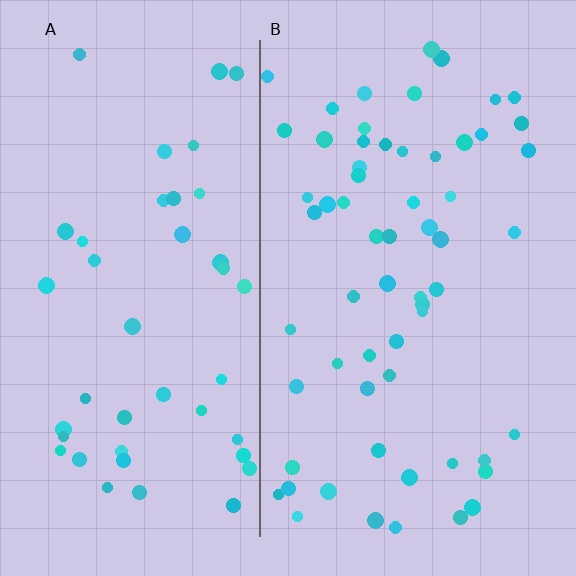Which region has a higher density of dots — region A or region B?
B (the right).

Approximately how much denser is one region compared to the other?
Approximately 1.4× — region B over region A.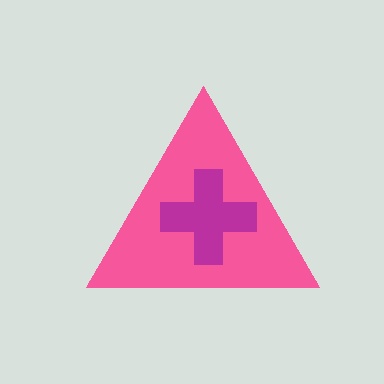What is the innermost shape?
The magenta cross.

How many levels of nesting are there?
2.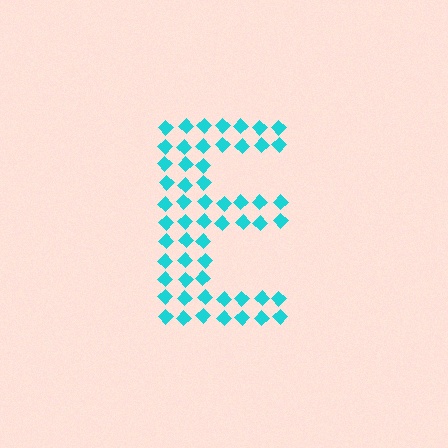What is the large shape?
The large shape is the letter E.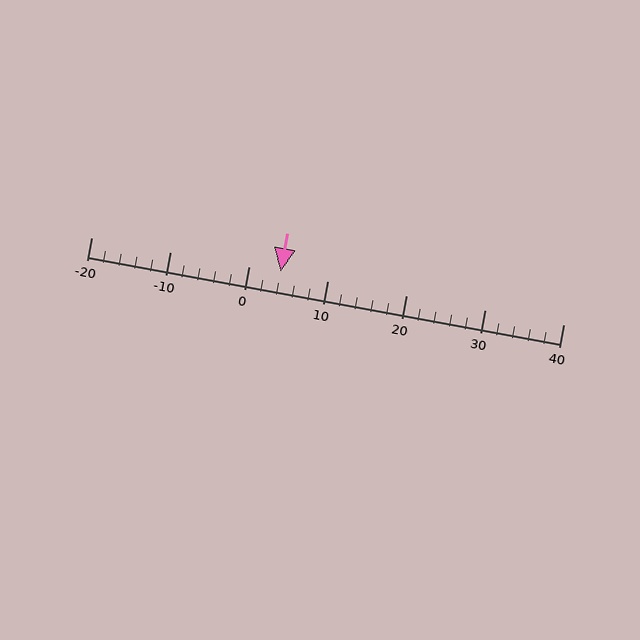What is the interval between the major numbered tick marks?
The major tick marks are spaced 10 units apart.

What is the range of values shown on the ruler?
The ruler shows values from -20 to 40.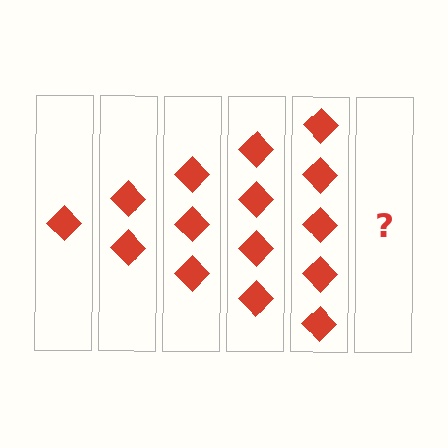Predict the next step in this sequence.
The next step is 6 diamonds.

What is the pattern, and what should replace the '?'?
The pattern is that each step adds one more diamond. The '?' should be 6 diamonds.